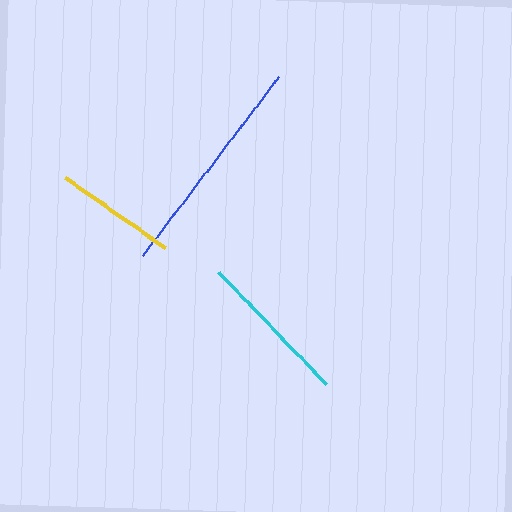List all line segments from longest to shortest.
From longest to shortest: blue, cyan, yellow.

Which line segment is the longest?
The blue line is the longest at approximately 226 pixels.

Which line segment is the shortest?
The yellow line is the shortest at approximately 122 pixels.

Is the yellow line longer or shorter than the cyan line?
The cyan line is longer than the yellow line.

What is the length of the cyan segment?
The cyan segment is approximately 156 pixels long.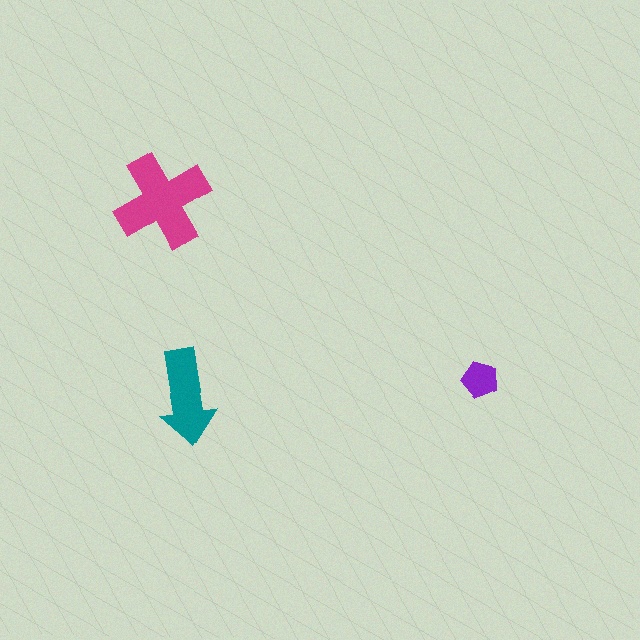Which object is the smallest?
The purple pentagon.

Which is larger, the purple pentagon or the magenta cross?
The magenta cross.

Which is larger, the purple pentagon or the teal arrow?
The teal arrow.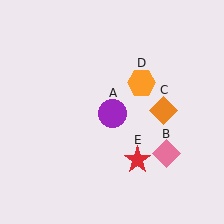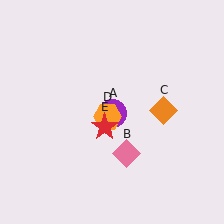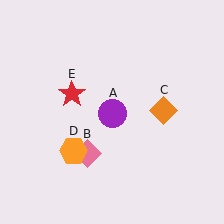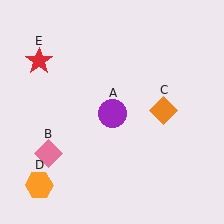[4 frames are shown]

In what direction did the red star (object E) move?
The red star (object E) moved up and to the left.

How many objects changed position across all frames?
3 objects changed position: pink diamond (object B), orange hexagon (object D), red star (object E).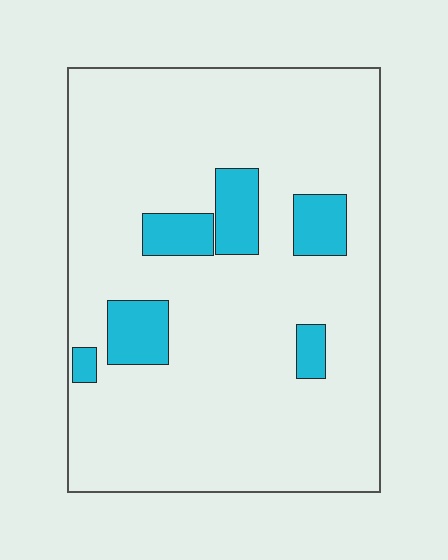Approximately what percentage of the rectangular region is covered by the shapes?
Approximately 15%.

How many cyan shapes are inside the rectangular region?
6.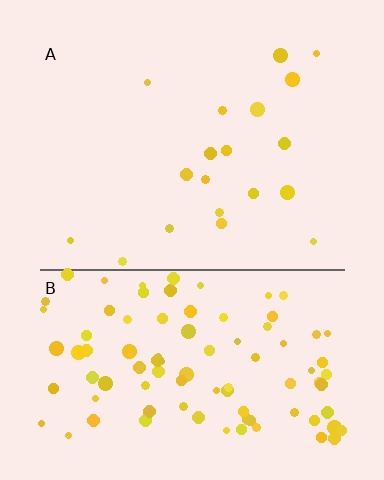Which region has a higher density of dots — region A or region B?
B (the bottom).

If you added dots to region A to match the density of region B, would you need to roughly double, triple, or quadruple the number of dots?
Approximately quadruple.